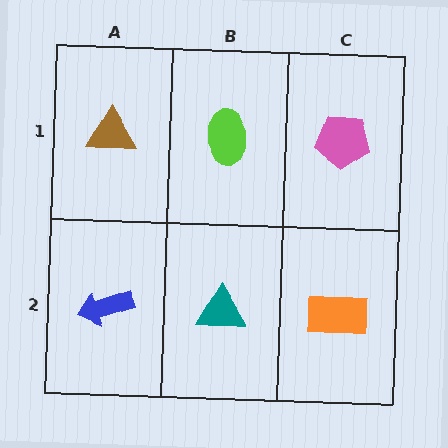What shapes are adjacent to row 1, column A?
A blue arrow (row 2, column A), a lime ellipse (row 1, column B).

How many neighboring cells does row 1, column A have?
2.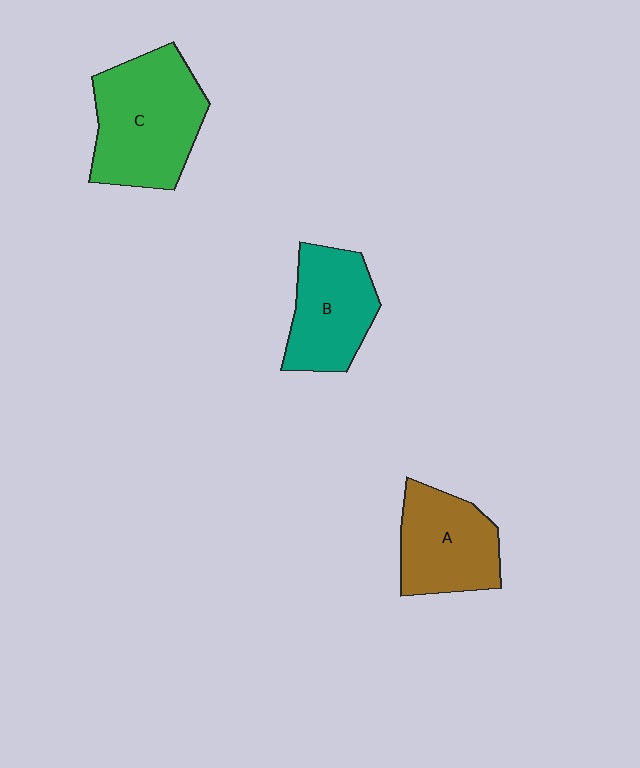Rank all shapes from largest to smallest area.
From largest to smallest: C (green), A (brown), B (teal).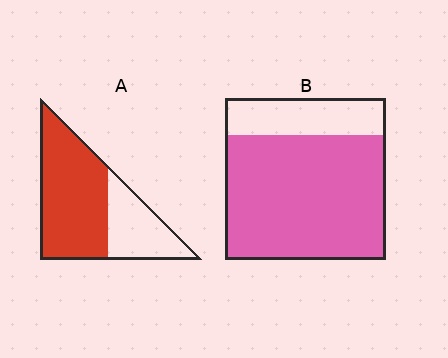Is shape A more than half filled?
Yes.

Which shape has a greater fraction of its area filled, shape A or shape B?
Shape B.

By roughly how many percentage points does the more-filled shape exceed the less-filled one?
By roughly 10 percentage points (B over A).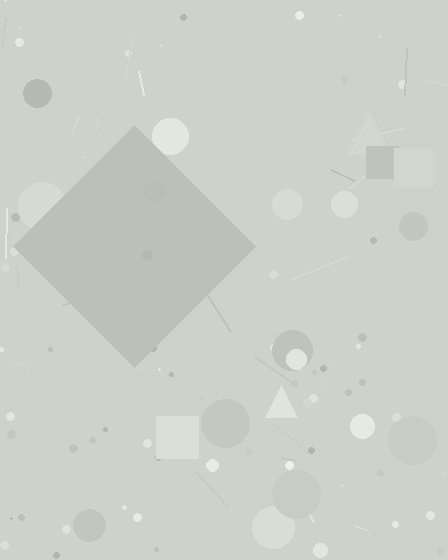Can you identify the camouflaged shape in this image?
The camouflaged shape is a diamond.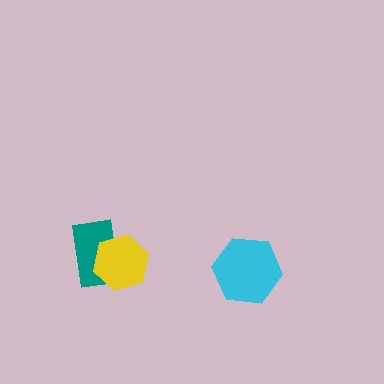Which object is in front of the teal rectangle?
The yellow hexagon is in front of the teal rectangle.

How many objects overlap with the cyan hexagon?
0 objects overlap with the cyan hexagon.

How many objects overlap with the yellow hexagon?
1 object overlaps with the yellow hexagon.